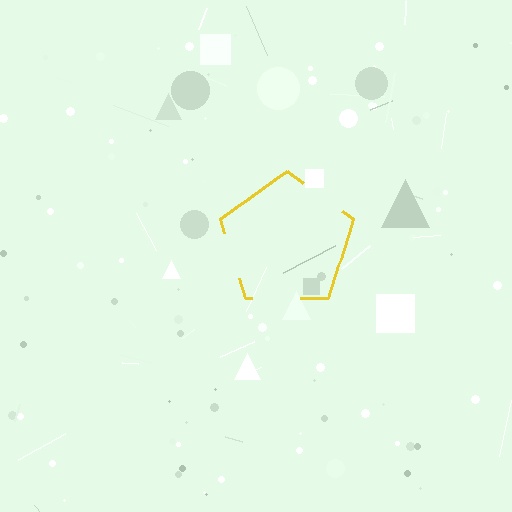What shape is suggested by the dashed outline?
The dashed outline suggests a pentagon.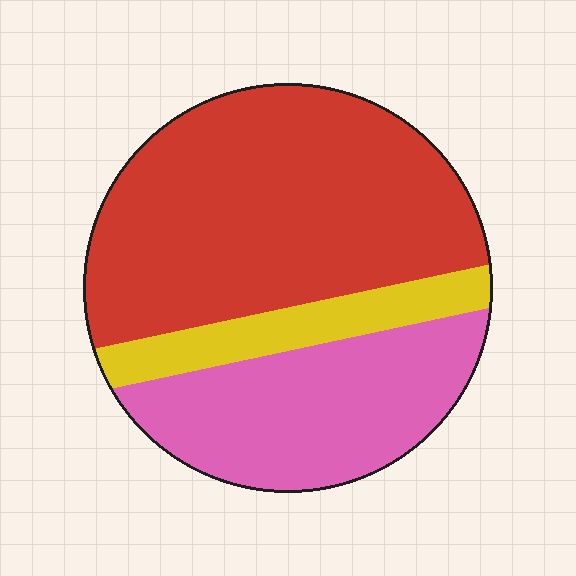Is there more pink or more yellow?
Pink.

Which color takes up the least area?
Yellow, at roughly 15%.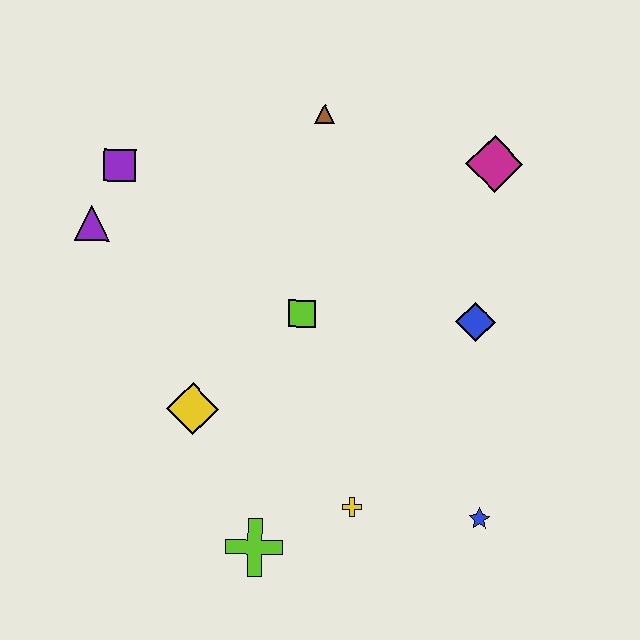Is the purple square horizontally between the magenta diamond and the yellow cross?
No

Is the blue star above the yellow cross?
No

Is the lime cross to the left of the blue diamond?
Yes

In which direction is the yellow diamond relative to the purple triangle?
The yellow diamond is below the purple triangle.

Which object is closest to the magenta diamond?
The blue diamond is closest to the magenta diamond.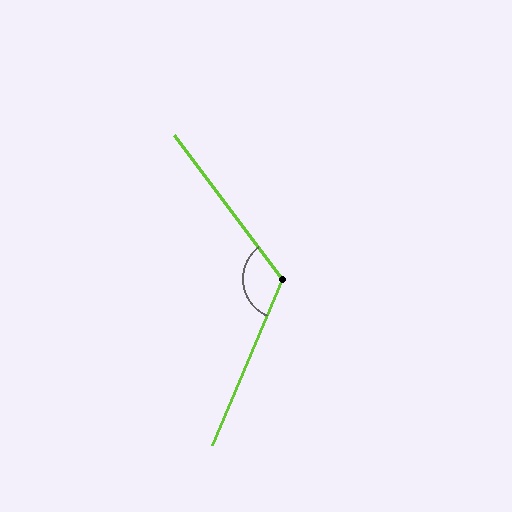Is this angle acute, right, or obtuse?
It is obtuse.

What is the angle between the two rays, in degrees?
Approximately 120 degrees.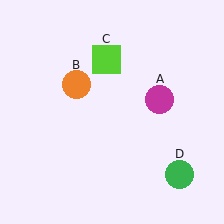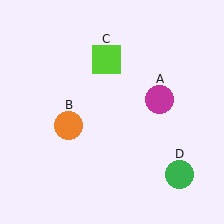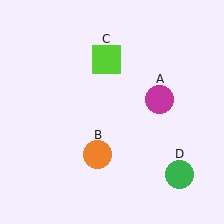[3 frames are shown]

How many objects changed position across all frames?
1 object changed position: orange circle (object B).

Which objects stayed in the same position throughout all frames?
Magenta circle (object A) and lime square (object C) and green circle (object D) remained stationary.